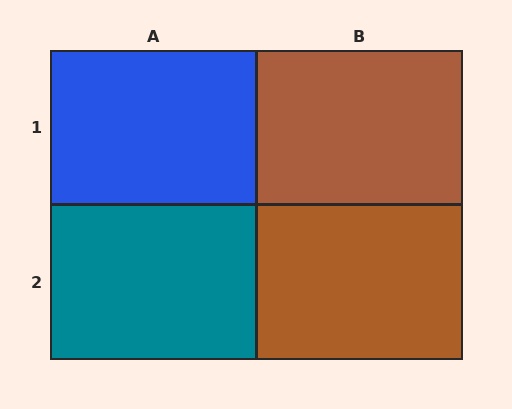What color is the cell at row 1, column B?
Brown.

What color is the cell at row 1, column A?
Blue.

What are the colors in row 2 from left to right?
Teal, brown.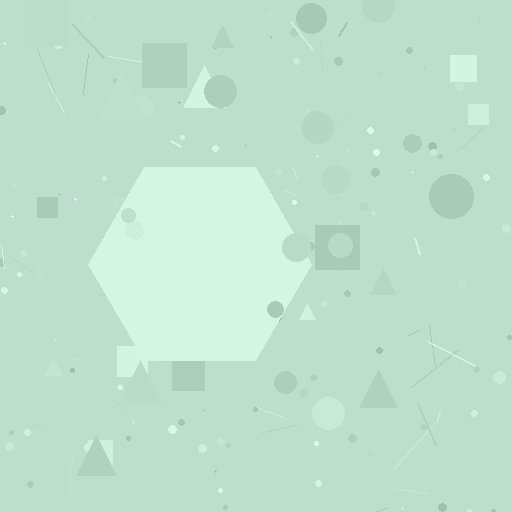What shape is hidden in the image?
A hexagon is hidden in the image.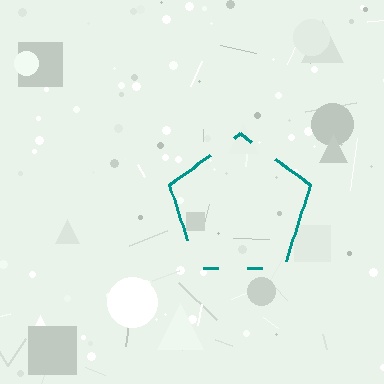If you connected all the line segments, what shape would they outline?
They would outline a pentagon.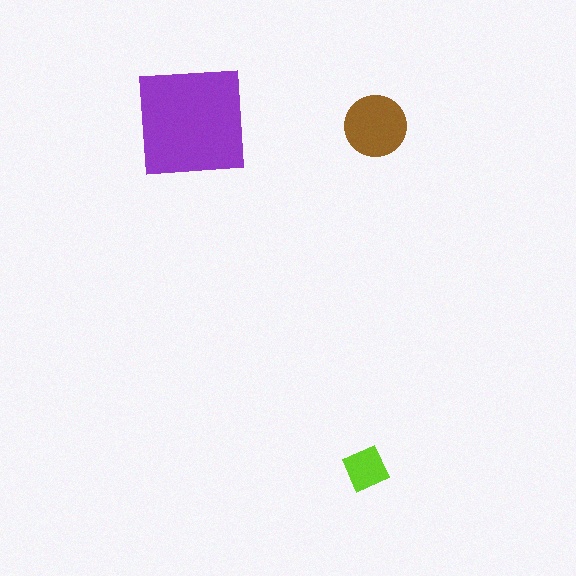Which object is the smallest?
The lime diamond.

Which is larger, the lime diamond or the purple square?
The purple square.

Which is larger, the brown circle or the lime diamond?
The brown circle.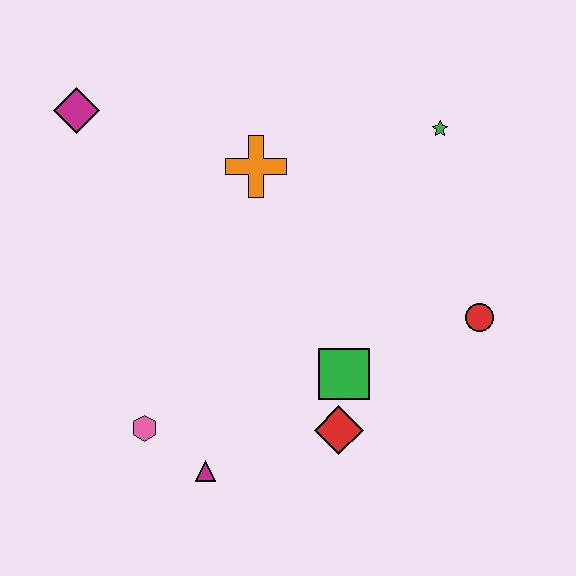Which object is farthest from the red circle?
The magenta diamond is farthest from the red circle.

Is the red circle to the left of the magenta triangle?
No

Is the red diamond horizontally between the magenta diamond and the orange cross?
No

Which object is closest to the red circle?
The green square is closest to the red circle.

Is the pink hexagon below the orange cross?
Yes